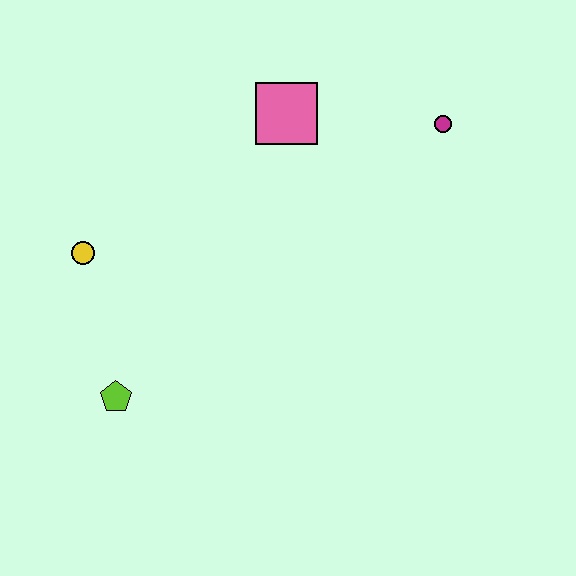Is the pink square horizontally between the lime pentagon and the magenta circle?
Yes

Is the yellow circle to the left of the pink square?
Yes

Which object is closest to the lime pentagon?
The yellow circle is closest to the lime pentagon.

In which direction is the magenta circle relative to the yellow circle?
The magenta circle is to the right of the yellow circle.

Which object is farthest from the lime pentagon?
The magenta circle is farthest from the lime pentagon.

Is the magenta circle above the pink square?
No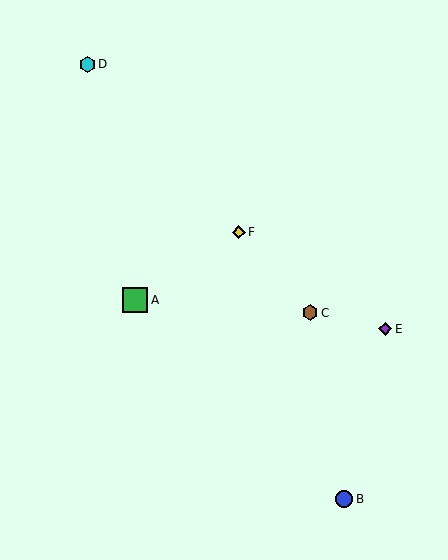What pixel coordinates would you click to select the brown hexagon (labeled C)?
Click at (310, 313) to select the brown hexagon C.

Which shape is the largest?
The green square (labeled A) is the largest.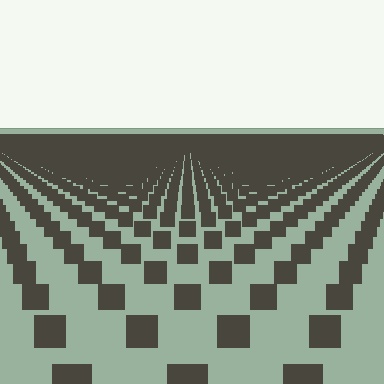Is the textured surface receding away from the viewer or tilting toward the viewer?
The surface is receding away from the viewer. Texture elements get smaller and denser toward the top.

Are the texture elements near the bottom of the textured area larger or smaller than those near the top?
Larger. Near the bottom, elements are closer to the viewer and appear at a bigger on-screen size.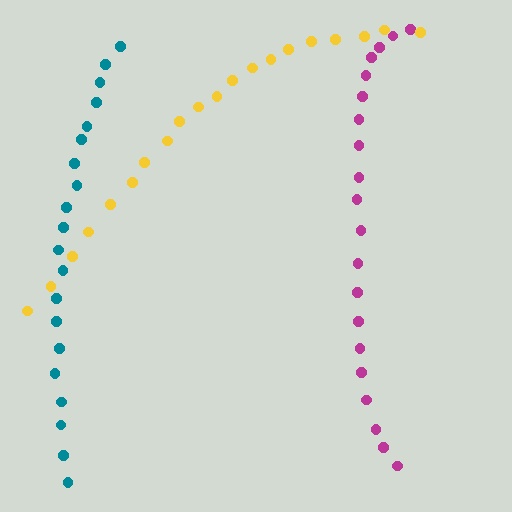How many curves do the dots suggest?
There are 3 distinct paths.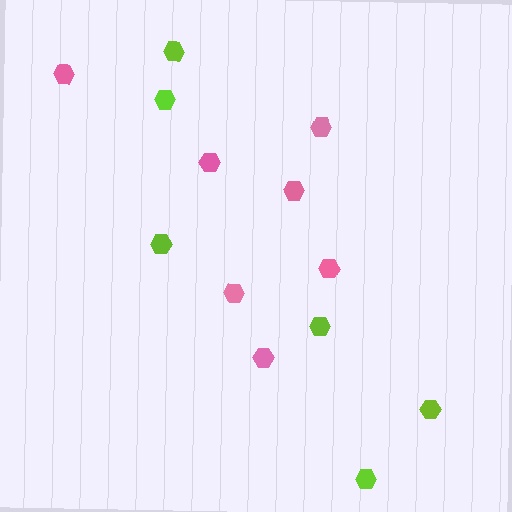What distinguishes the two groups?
There are 2 groups: one group of lime hexagons (6) and one group of pink hexagons (7).